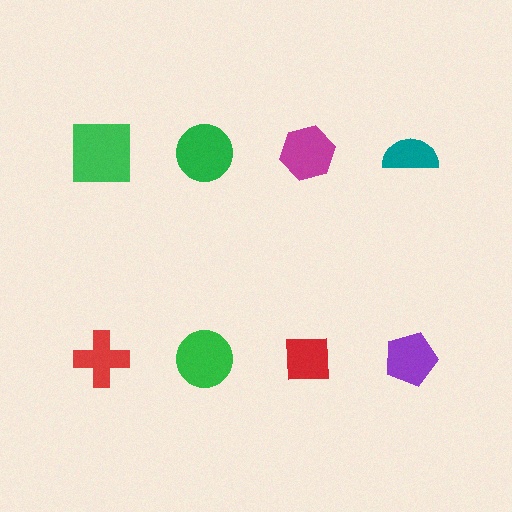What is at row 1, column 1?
A green square.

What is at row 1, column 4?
A teal semicircle.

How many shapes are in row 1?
4 shapes.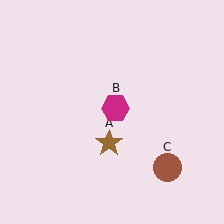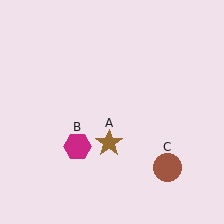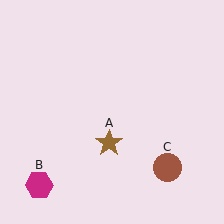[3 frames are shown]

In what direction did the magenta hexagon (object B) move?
The magenta hexagon (object B) moved down and to the left.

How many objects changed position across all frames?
1 object changed position: magenta hexagon (object B).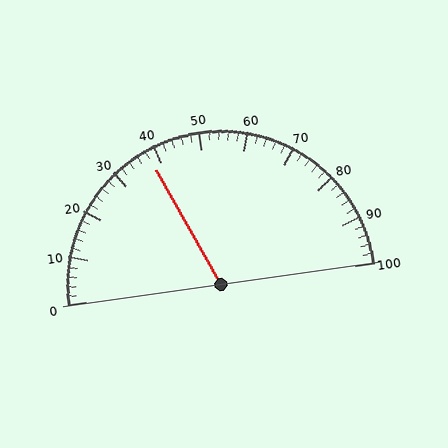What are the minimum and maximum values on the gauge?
The gauge ranges from 0 to 100.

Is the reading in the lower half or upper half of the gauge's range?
The reading is in the lower half of the range (0 to 100).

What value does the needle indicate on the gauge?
The needle indicates approximately 38.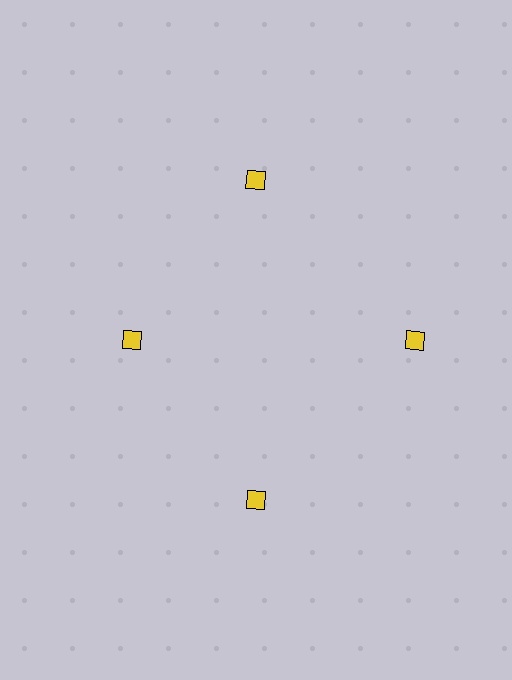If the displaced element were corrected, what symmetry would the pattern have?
It would have 4-fold rotational symmetry — the pattern would map onto itself every 90 degrees.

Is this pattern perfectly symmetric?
No. The 4 yellow diamonds are arranged in a ring, but one element near the 9 o'clock position is pulled inward toward the center, breaking the 4-fold rotational symmetry.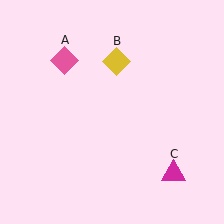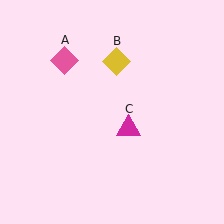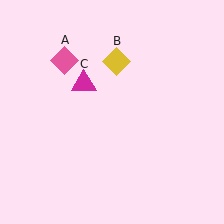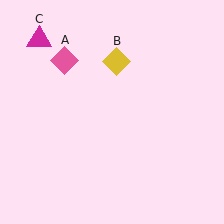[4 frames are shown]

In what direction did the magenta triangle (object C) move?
The magenta triangle (object C) moved up and to the left.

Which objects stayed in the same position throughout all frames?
Pink diamond (object A) and yellow diamond (object B) remained stationary.